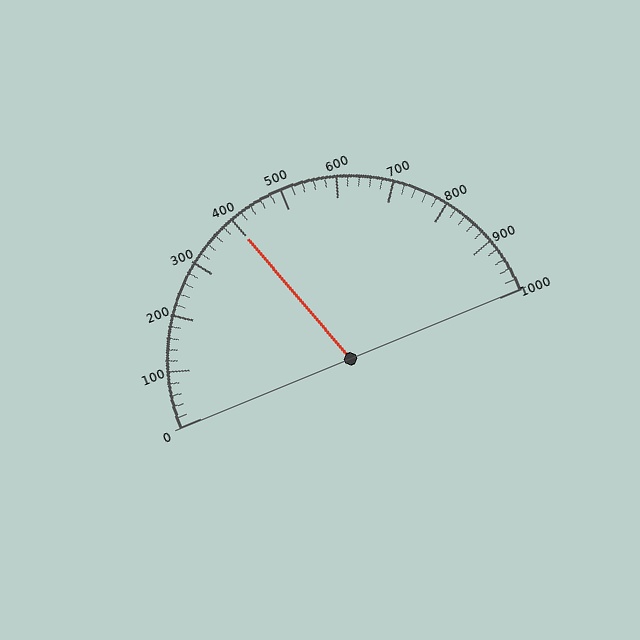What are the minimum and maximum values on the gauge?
The gauge ranges from 0 to 1000.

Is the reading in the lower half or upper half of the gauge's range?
The reading is in the lower half of the range (0 to 1000).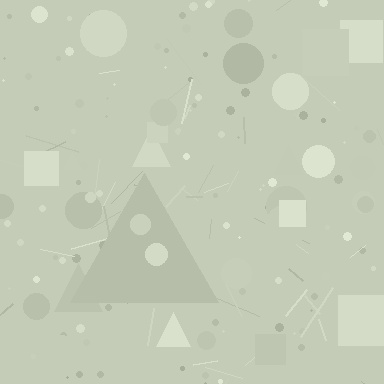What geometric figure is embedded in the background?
A triangle is embedded in the background.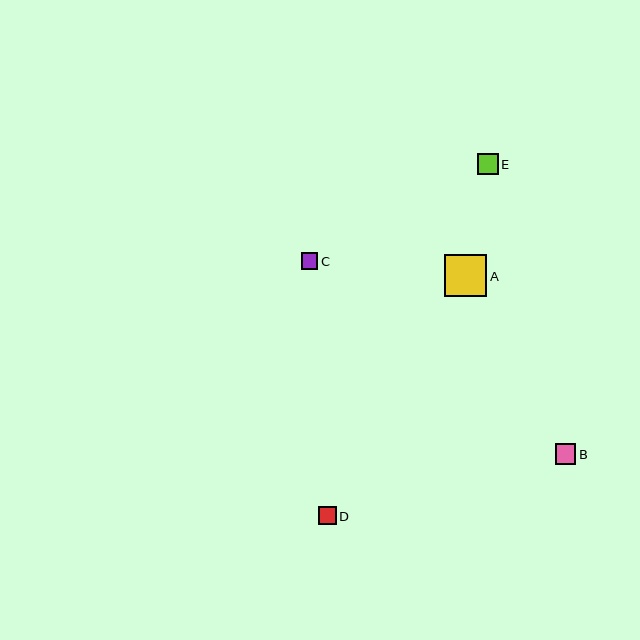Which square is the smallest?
Square C is the smallest with a size of approximately 17 pixels.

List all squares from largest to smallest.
From largest to smallest: A, B, E, D, C.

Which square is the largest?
Square A is the largest with a size of approximately 43 pixels.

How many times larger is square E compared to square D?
Square E is approximately 1.2 times the size of square D.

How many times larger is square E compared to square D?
Square E is approximately 1.2 times the size of square D.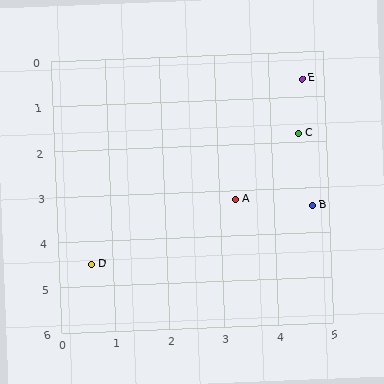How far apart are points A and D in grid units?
Points A and D are about 3.0 grid units apart.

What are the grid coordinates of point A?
Point A is at approximately (3.3, 3.2).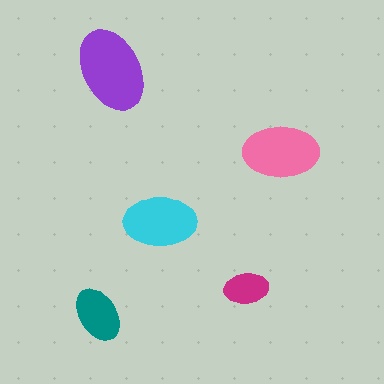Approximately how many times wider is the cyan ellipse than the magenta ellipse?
About 1.5 times wider.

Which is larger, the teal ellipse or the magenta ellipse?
The teal one.